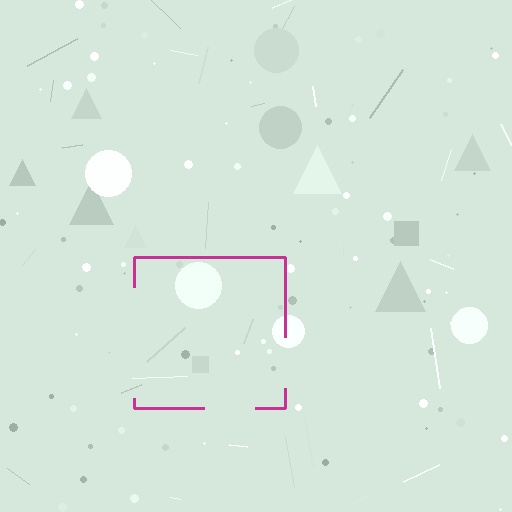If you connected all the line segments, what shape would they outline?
They would outline a square.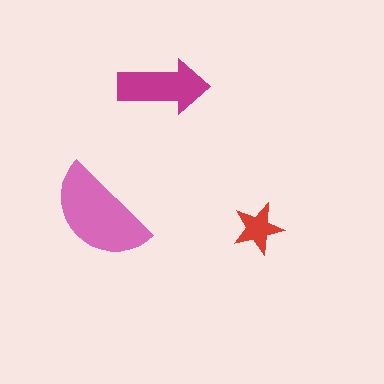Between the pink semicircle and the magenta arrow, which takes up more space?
The pink semicircle.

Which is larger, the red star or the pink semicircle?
The pink semicircle.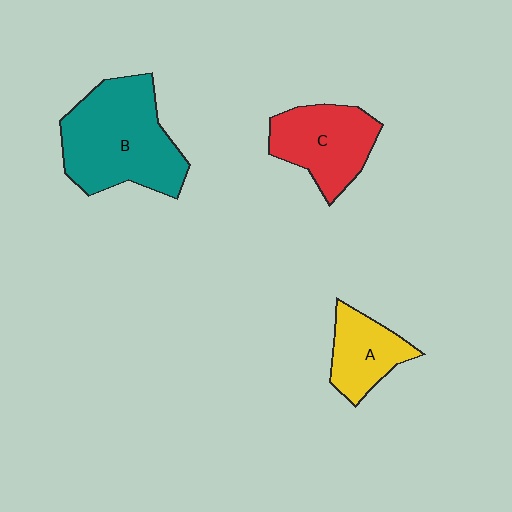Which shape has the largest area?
Shape B (teal).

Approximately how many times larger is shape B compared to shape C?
Approximately 1.5 times.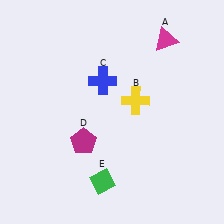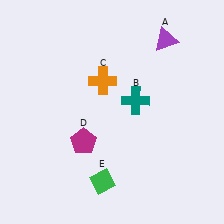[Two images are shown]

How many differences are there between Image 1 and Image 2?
There are 3 differences between the two images.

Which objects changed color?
A changed from magenta to purple. B changed from yellow to teal. C changed from blue to orange.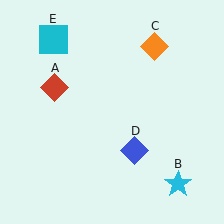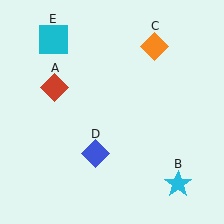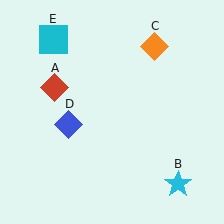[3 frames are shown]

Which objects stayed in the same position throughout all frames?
Red diamond (object A) and cyan star (object B) and orange diamond (object C) and cyan square (object E) remained stationary.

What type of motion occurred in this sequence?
The blue diamond (object D) rotated clockwise around the center of the scene.